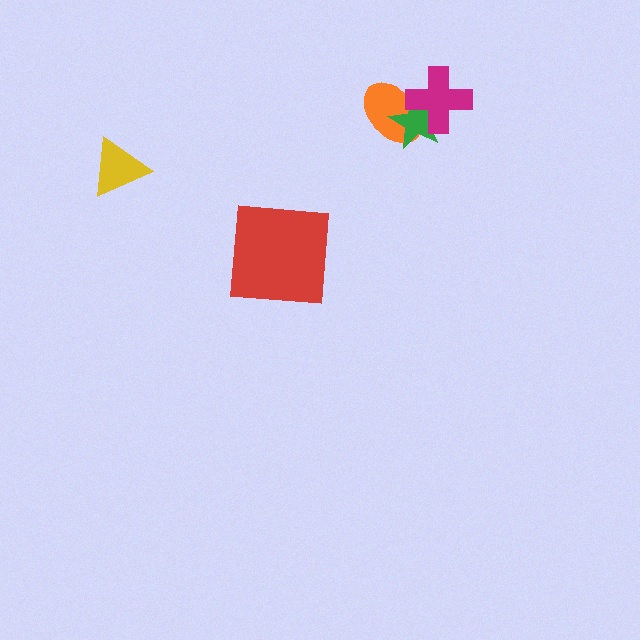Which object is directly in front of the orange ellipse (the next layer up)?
The green star is directly in front of the orange ellipse.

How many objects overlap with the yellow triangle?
0 objects overlap with the yellow triangle.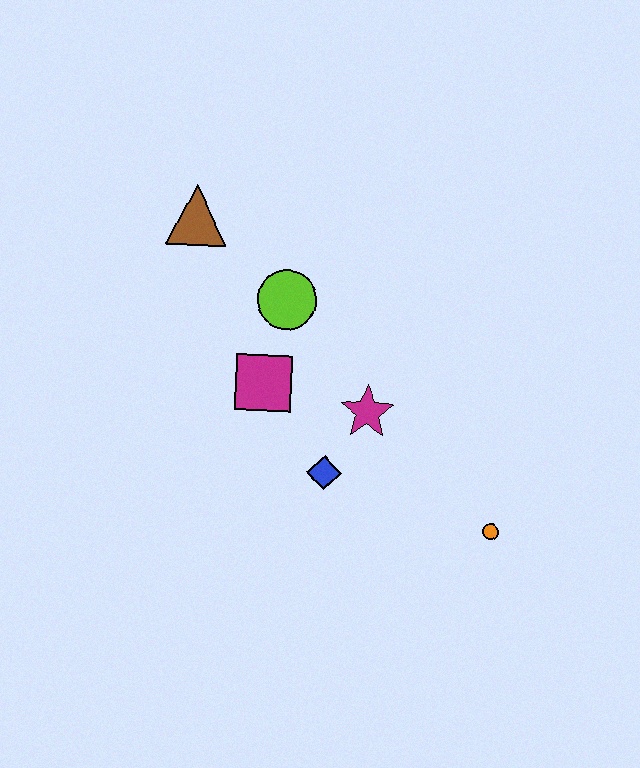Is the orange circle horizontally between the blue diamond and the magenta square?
No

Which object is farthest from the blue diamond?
The brown triangle is farthest from the blue diamond.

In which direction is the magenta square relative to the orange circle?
The magenta square is to the left of the orange circle.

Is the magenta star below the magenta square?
Yes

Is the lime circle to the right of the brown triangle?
Yes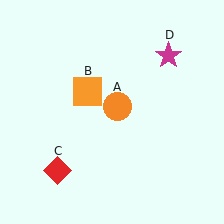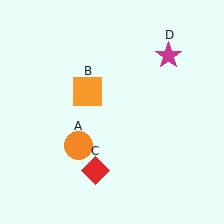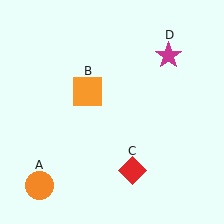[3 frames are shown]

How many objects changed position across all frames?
2 objects changed position: orange circle (object A), red diamond (object C).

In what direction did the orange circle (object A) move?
The orange circle (object A) moved down and to the left.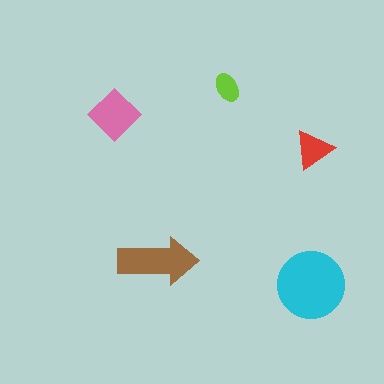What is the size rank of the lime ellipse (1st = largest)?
5th.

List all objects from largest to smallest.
The cyan circle, the brown arrow, the pink diamond, the red triangle, the lime ellipse.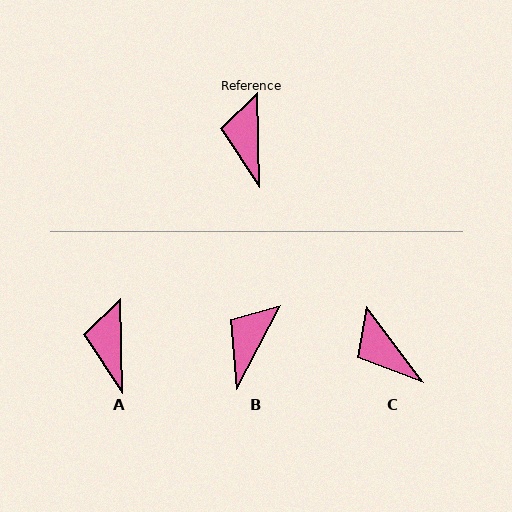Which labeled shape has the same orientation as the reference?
A.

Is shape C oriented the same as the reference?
No, it is off by about 36 degrees.